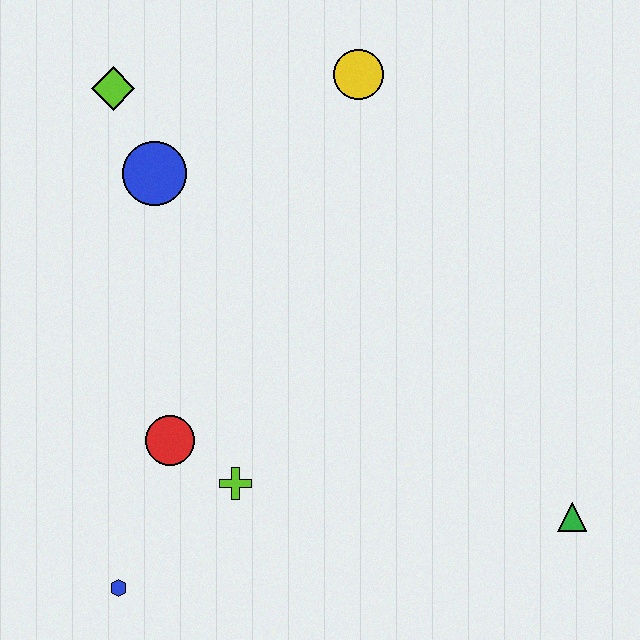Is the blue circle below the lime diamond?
Yes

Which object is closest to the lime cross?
The red circle is closest to the lime cross.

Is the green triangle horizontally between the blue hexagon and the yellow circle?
No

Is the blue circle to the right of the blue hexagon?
Yes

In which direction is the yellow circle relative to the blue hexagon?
The yellow circle is above the blue hexagon.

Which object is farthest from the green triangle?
The lime diamond is farthest from the green triangle.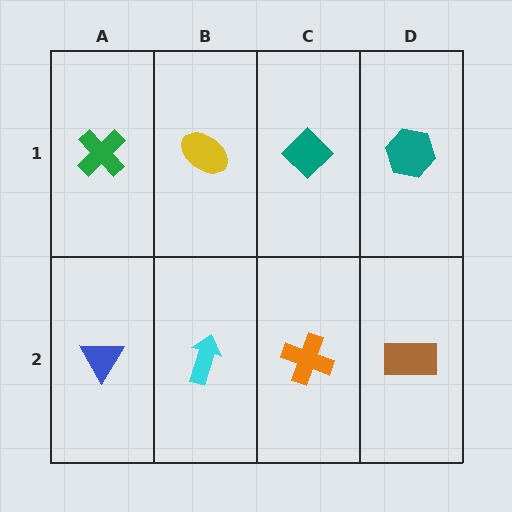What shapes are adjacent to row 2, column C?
A teal diamond (row 1, column C), a cyan arrow (row 2, column B), a brown rectangle (row 2, column D).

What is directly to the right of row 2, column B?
An orange cross.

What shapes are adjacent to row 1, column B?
A cyan arrow (row 2, column B), a green cross (row 1, column A), a teal diamond (row 1, column C).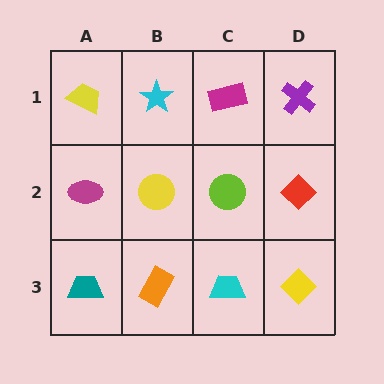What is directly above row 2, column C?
A magenta rectangle.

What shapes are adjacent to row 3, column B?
A yellow circle (row 2, column B), a teal trapezoid (row 3, column A), a cyan trapezoid (row 3, column C).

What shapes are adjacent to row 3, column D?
A red diamond (row 2, column D), a cyan trapezoid (row 3, column C).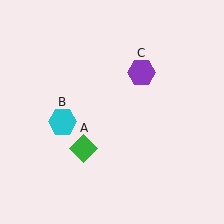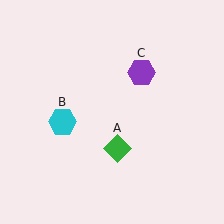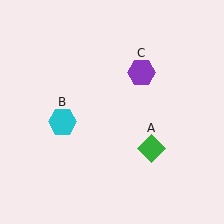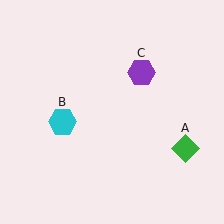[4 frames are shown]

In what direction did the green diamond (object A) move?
The green diamond (object A) moved right.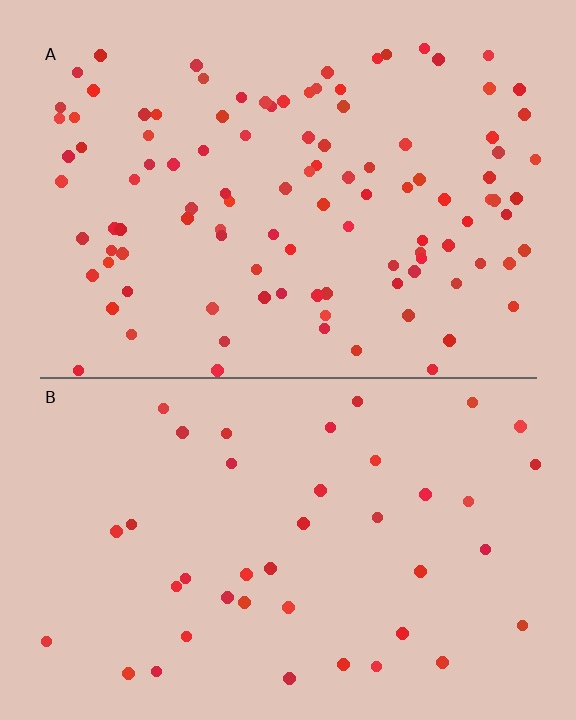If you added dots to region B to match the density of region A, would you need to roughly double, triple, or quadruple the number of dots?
Approximately triple.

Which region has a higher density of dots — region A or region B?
A (the top).